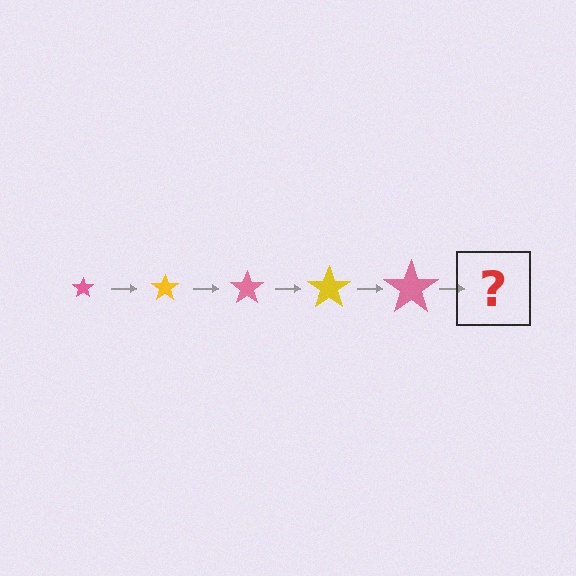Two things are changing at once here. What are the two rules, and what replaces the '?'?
The two rules are that the star grows larger each step and the color cycles through pink and yellow. The '?' should be a yellow star, larger than the previous one.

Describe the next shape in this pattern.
It should be a yellow star, larger than the previous one.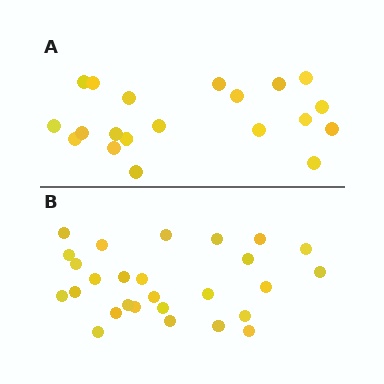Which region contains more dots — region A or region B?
Region B (the bottom region) has more dots.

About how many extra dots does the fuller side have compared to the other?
Region B has roughly 8 or so more dots than region A.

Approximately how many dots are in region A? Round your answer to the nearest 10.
About 20 dots.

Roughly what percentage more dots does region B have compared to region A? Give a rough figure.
About 35% more.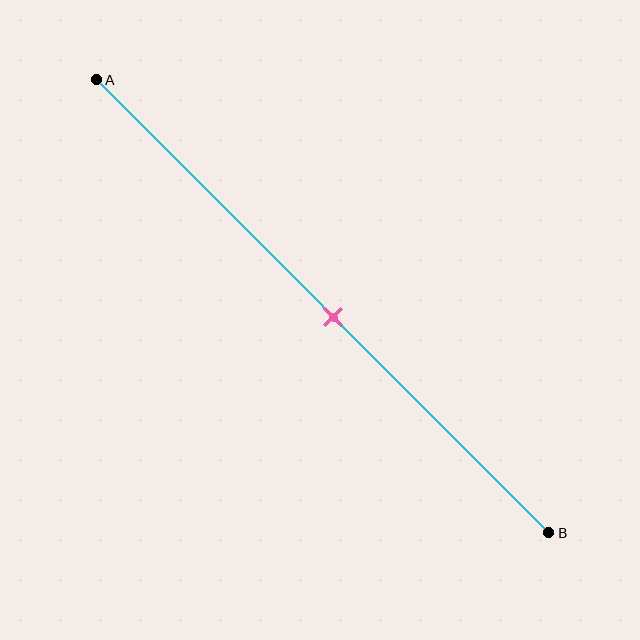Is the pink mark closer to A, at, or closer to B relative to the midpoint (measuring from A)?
The pink mark is approximately at the midpoint of segment AB.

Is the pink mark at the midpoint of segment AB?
Yes, the mark is approximately at the midpoint.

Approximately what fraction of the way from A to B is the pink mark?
The pink mark is approximately 50% of the way from A to B.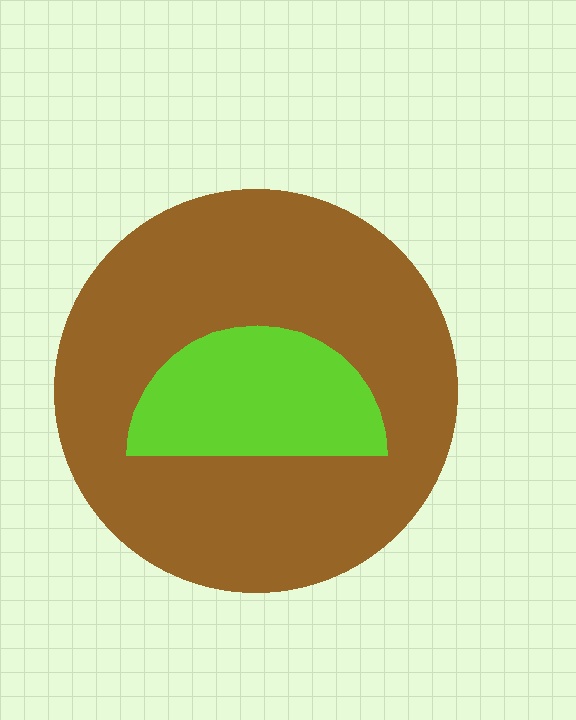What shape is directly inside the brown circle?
The lime semicircle.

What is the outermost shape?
The brown circle.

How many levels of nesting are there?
2.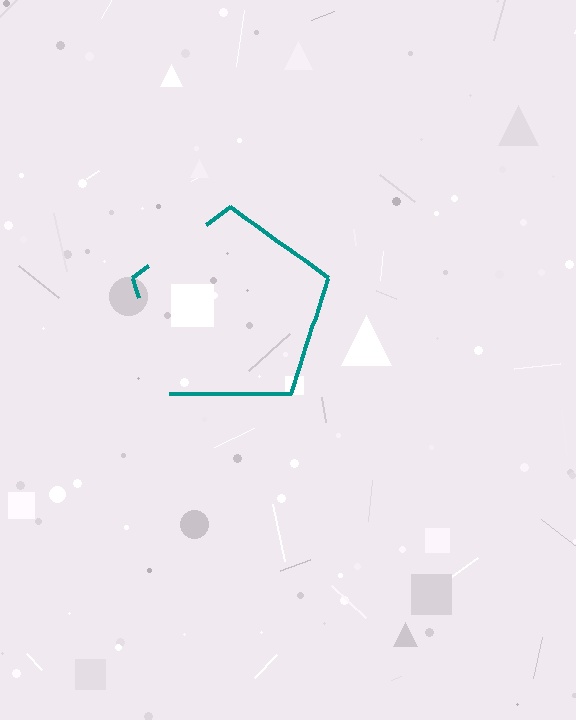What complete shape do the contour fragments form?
The contour fragments form a pentagon.